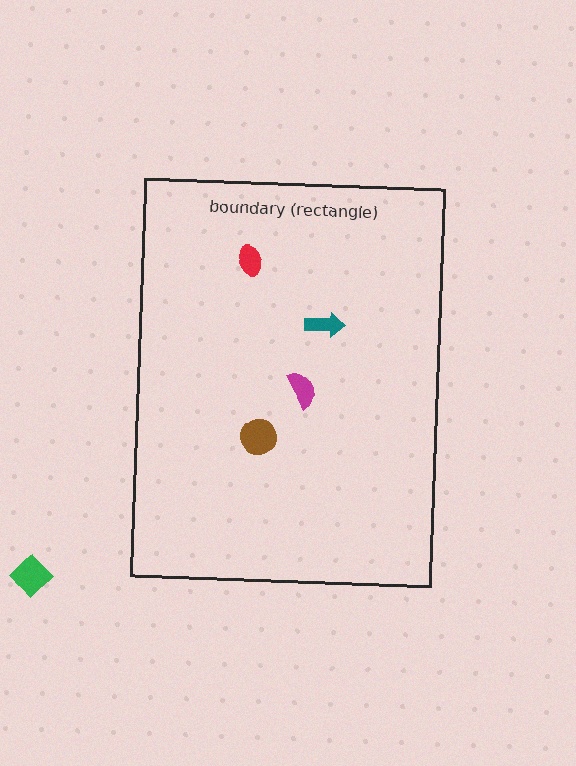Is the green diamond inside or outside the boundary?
Outside.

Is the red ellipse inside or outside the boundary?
Inside.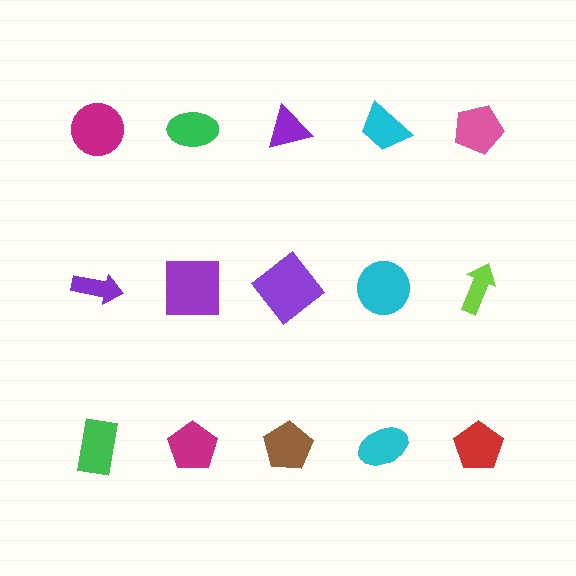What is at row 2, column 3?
A purple diamond.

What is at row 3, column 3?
A brown pentagon.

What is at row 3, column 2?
A magenta pentagon.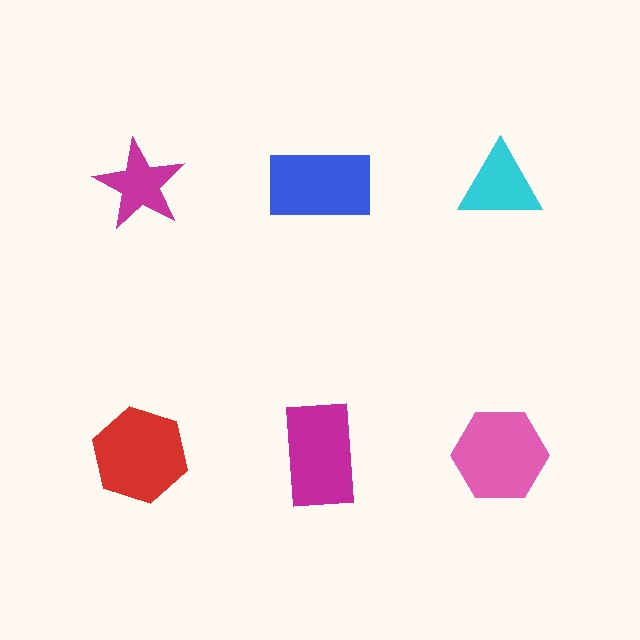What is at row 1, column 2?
A blue rectangle.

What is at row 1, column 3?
A cyan triangle.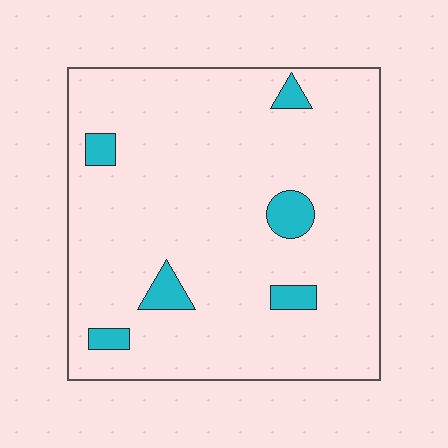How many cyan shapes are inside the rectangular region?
6.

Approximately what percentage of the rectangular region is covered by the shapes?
Approximately 5%.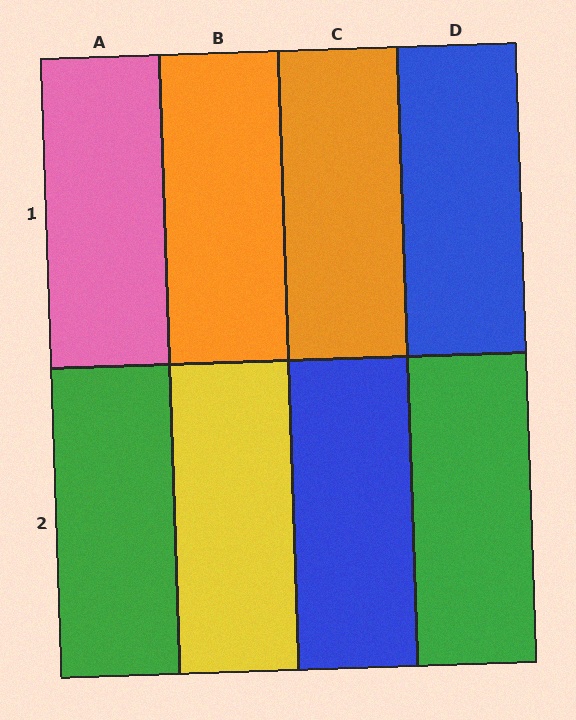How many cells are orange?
2 cells are orange.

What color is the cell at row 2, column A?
Green.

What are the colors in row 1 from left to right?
Pink, orange, orange, blue.